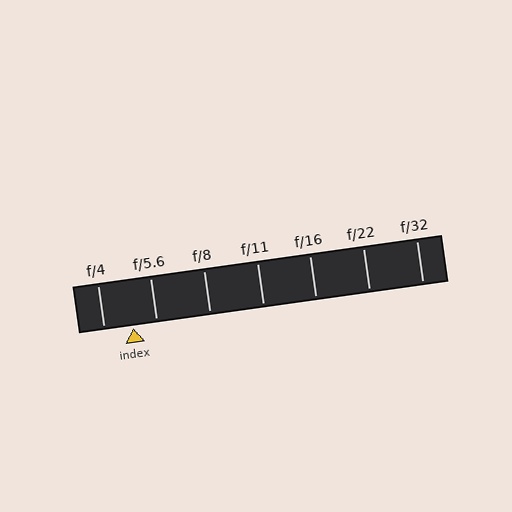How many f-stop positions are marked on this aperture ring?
There are 7 f-stop positions marked.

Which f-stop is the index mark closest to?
The index mark is closest to f/5.6.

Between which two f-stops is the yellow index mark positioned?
The index mark is between f/4 and f/5.6.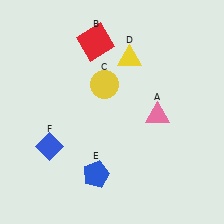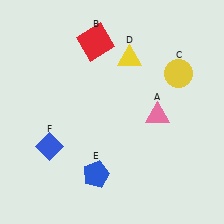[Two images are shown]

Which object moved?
The yellow circle (C) moved right.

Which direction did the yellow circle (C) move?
The yellow circle (C) moved right.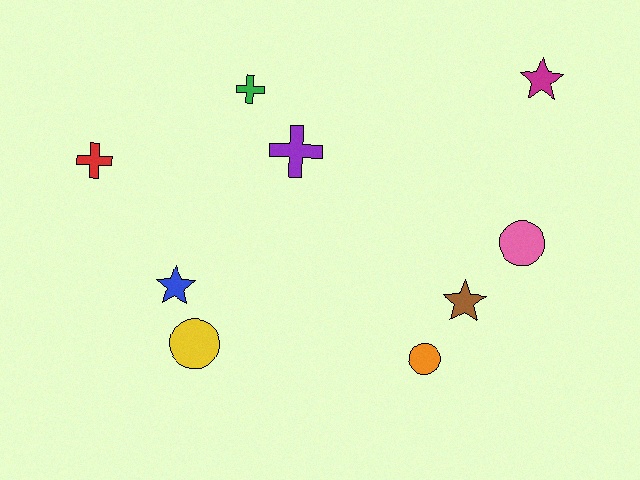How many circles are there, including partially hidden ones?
There are 3 circles.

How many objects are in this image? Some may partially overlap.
There are 9 objects.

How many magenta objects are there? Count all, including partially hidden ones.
There is 1 magenta object.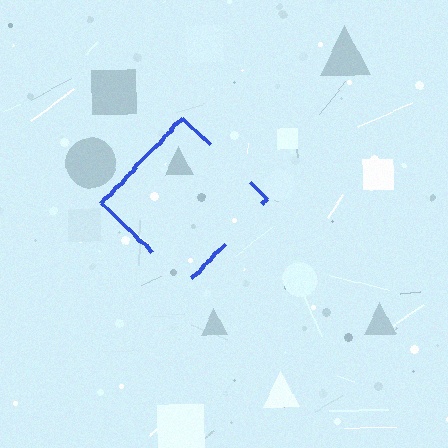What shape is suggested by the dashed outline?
The dashed outline suggests a diamond.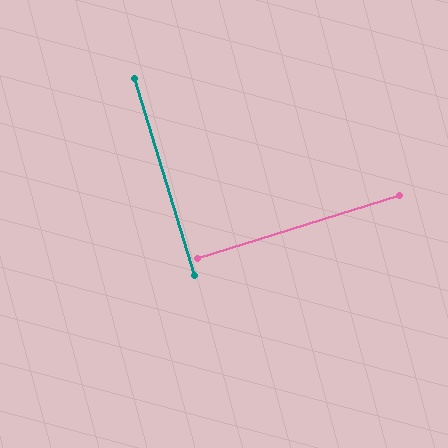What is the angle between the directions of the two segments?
Approximately 89 degrees.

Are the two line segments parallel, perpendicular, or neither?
Perpendicular — they meet at approximately 89°.